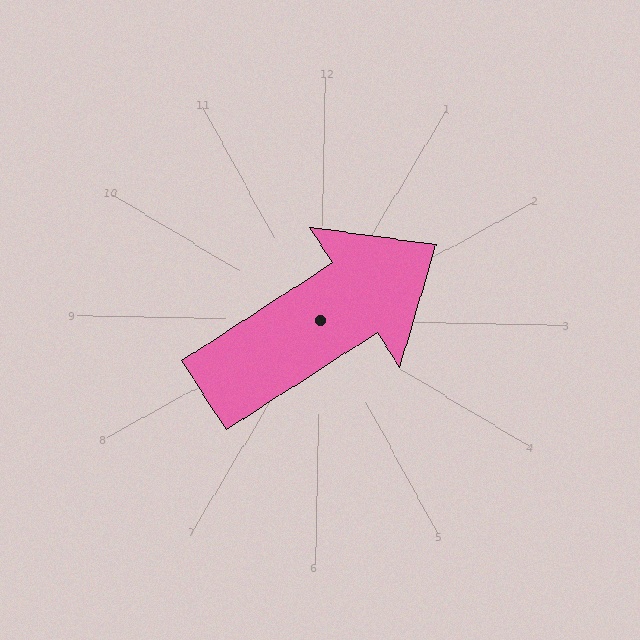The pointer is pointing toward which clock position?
Roughly 2 o'clock.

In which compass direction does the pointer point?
Northeast.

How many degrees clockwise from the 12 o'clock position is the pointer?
Approximately 56 degrees.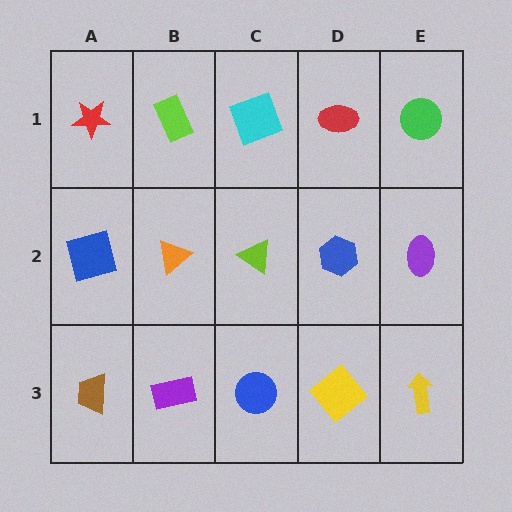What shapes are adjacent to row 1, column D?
A blue hexagon (row 2, column D), a cyan square (row 1, column C), a green circle (row 1, column E).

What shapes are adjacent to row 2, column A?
A red star (row 1, column A), a brown trapezoid (row 3, column A), an orange triangle (row 2, column B).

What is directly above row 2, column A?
A red star.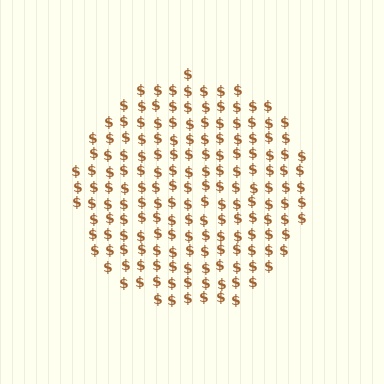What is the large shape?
The large shape is a circle.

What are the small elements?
The small elements are dollar signs.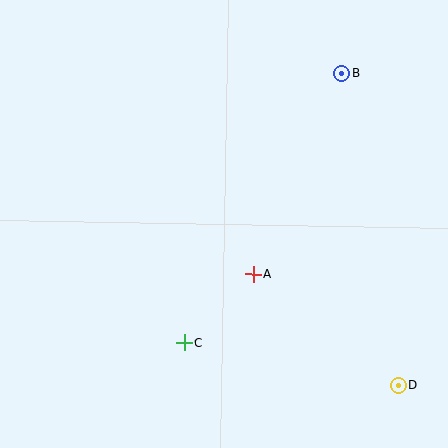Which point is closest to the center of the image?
Point A at (253, 274) is closest to the center.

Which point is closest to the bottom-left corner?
Point C is closest to the bottom-left corner.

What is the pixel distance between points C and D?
The distance between C and D is 218 pixels.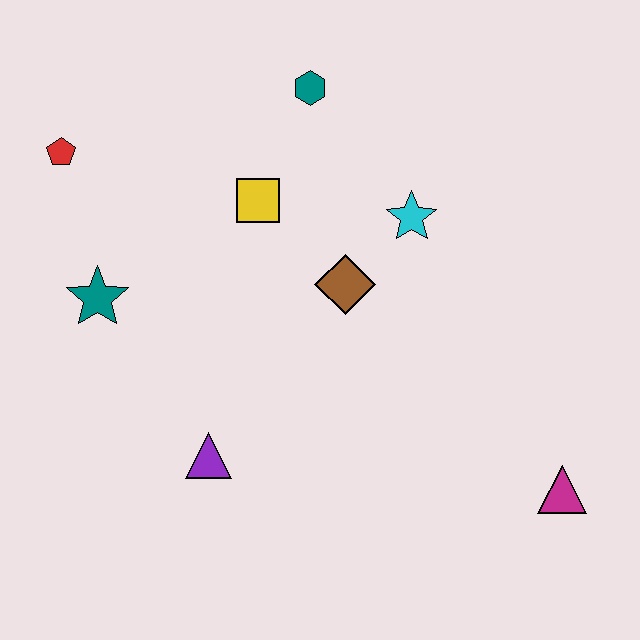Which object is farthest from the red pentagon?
The magenta triangle is farthest from the red pentagon.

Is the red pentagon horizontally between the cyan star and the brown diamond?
No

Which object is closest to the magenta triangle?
The brown diamond is closest to the magenta triangle.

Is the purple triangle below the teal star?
Yes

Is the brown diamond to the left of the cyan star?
Yes